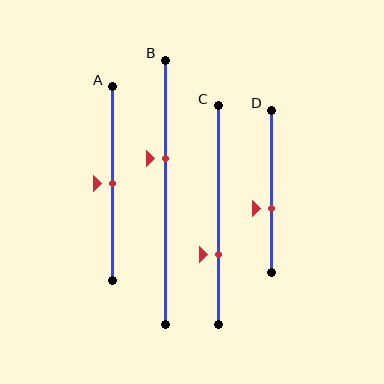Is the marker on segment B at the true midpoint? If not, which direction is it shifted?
No, the marker on segment B is shifted upward by about 13% of the segment length.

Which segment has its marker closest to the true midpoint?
Segment A has its marker closest to the true midpoint.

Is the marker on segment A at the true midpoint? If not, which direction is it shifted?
Yes, the marker on segment A is at the true midpoint.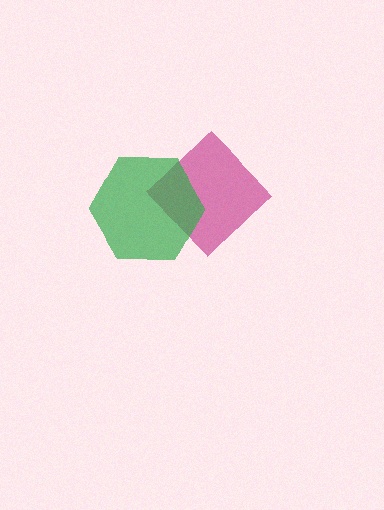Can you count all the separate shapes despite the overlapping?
Yes, there are 2 separate shapes.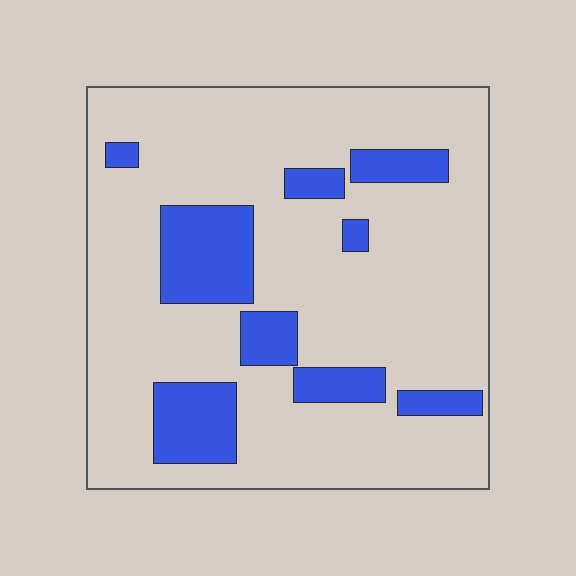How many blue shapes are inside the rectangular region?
9.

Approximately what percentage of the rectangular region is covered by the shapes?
Approximately 20%.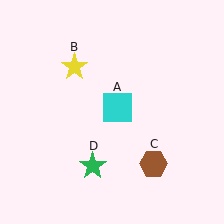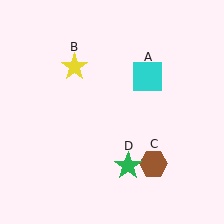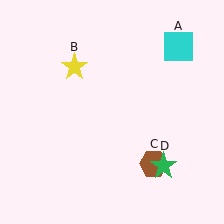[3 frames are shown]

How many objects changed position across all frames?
2 objects changed position: cyan square (object A), green star (object D).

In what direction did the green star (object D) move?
The green star (object D) moved right.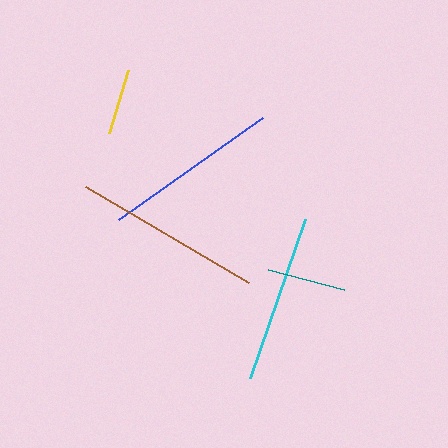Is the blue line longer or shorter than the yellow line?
The blue line is longer than the yellow line.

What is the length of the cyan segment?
The cyan segment is approximately 168 pixels long.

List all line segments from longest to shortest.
From longest to shortest: brown, blue, cyan, teal, yellow.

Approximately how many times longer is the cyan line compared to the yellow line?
The cyan line is approximately 2.5 times the length of the yellow line.